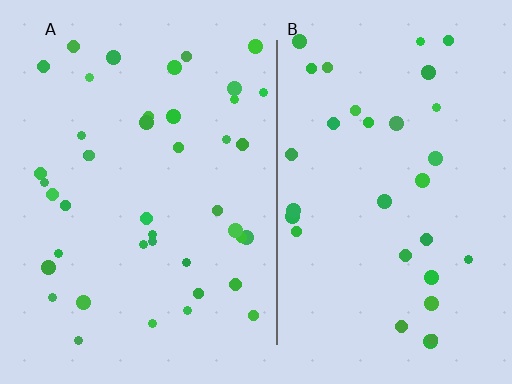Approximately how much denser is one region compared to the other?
Approximately 1.3× — region A over region B.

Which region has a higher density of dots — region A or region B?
A (the left).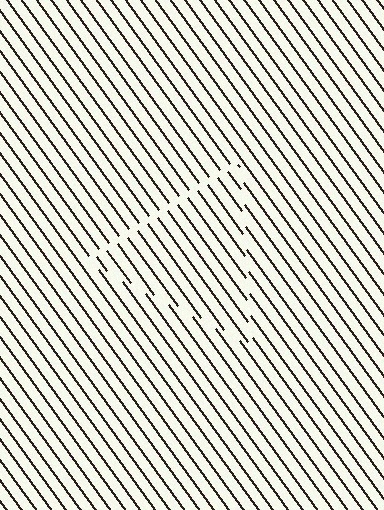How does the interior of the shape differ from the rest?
The interior of the shape contains the same grating, shifted by half a period — the contour is defined by the phase discontinuity where line-ends from the inner and outer gratings abut.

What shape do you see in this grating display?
An illusory triangle. The interior of the shape contains the same grating, shifted by half a period — the contour is defined by the phase discontinuity where line-ends from the inner and outer gratings abut.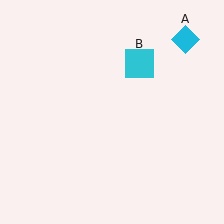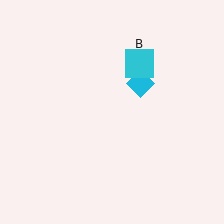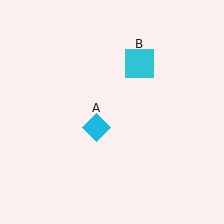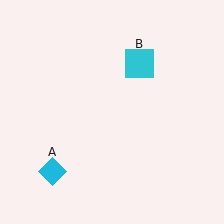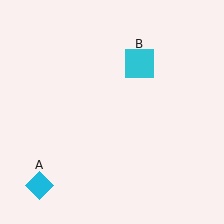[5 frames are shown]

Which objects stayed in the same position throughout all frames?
Cyan square (object B) remained stationary.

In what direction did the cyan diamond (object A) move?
The cyan diamond (object A) moved down and to the left.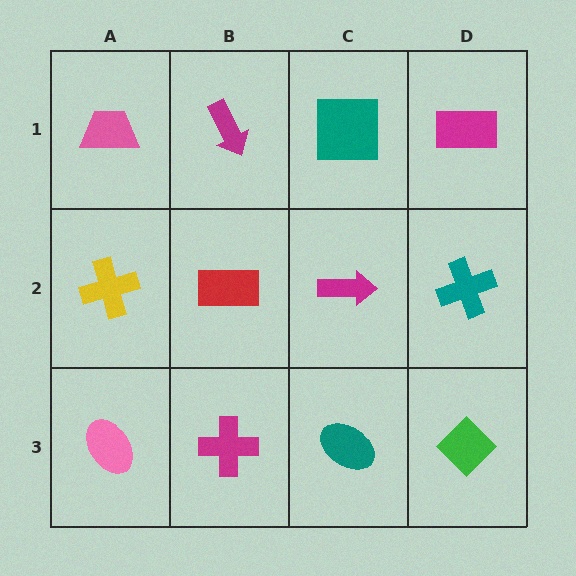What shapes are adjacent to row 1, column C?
A magenta arrow (row 2, column C), a magenta arrow (row 1, column B), a magenta rectangle (row 1, column D).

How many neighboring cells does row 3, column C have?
3.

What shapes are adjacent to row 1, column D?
A teal cross (row 2, column D), a teal square (row 1, column C).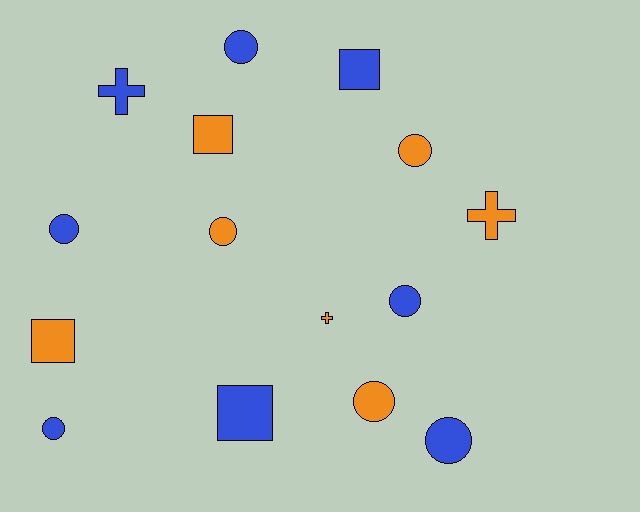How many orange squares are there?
There are 2 orange squares.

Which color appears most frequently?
Blue, with 8 objects.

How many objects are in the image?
There are 15 objects.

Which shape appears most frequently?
Circle, with 8 objects.